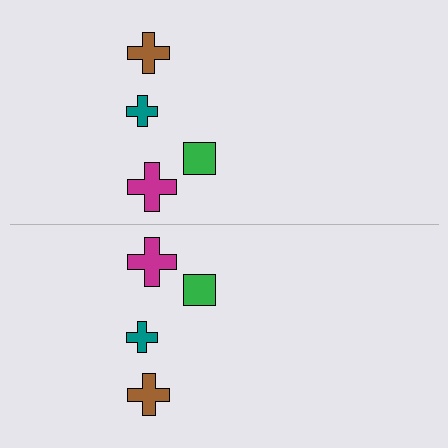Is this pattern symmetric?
Yes, this pattern has bilateral (reflection) symmetry.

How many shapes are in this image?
There are 8 shapes in this image.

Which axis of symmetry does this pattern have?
The pattern has a horizontal axis of symmetry running through the center of the image.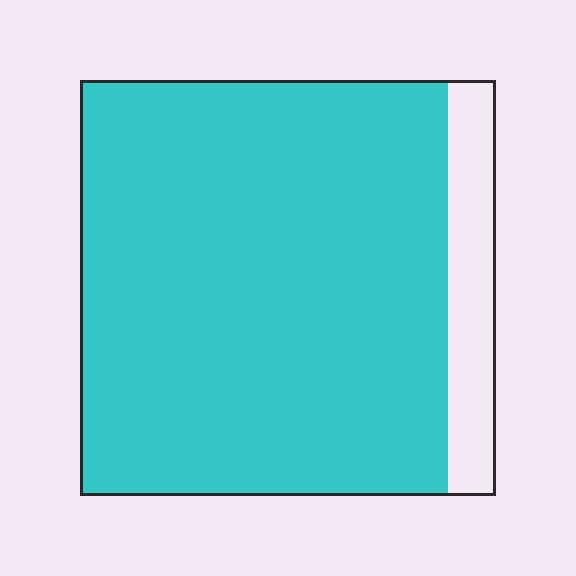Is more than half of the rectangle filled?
Yes.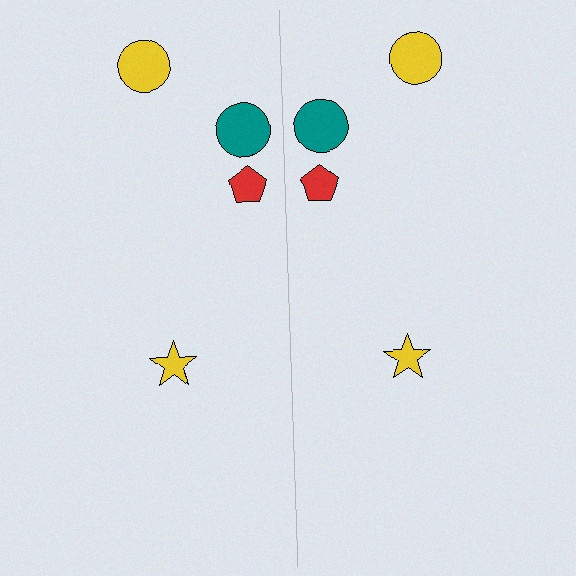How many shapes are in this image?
There are 8 shapes in this image.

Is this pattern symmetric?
Yes, this pattern has bilateral (reflection) symmetry.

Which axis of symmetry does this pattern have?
The pattern has a vertical axis of symmetry running through the center of the image.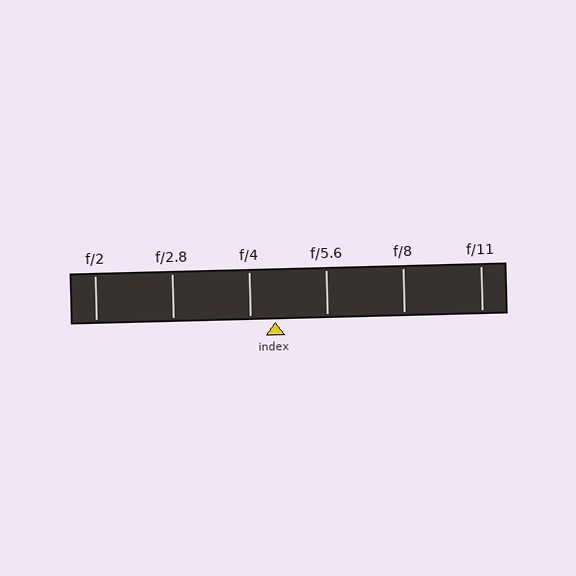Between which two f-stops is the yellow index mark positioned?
The index mark is between f/4 and f/5.6.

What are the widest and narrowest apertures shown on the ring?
The widest aperture shown is f/2 and the narrowest is f/11.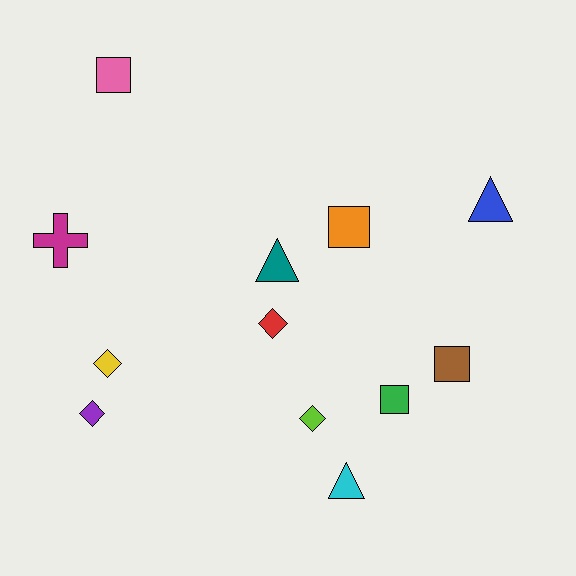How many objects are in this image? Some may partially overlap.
There are 12 objects.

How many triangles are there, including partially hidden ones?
There are 3 triangles.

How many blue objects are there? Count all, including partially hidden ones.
There is 1 blue object.